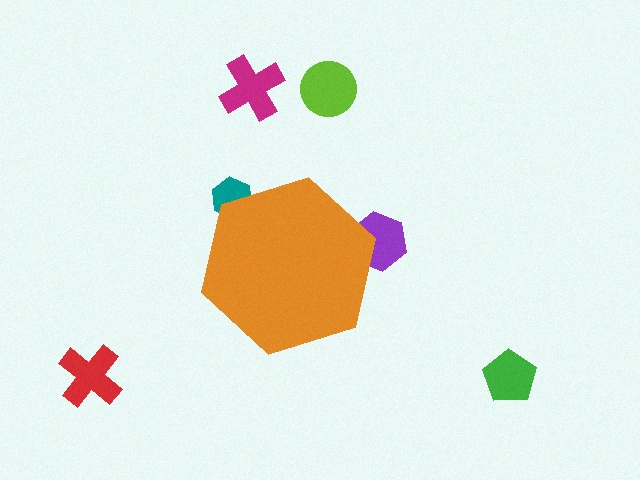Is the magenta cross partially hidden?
No, the magenta cross is fully visible.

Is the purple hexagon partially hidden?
Yes, the purple hexagon is partially hidden behind the orange hexagon.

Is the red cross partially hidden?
No, the red cross is fully visible.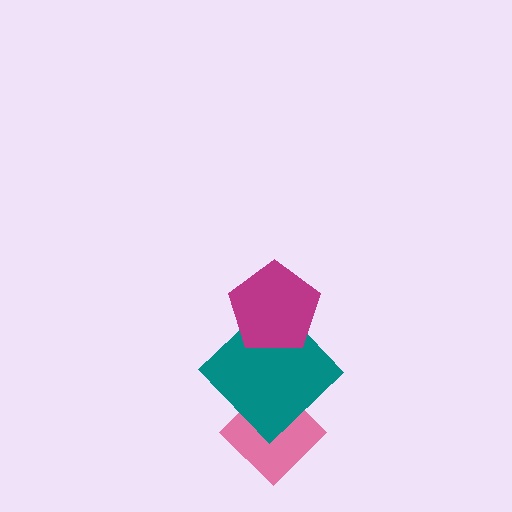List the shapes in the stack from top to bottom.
From top to bottom: the magenta pentagon, the teal diamond, the pink diamond.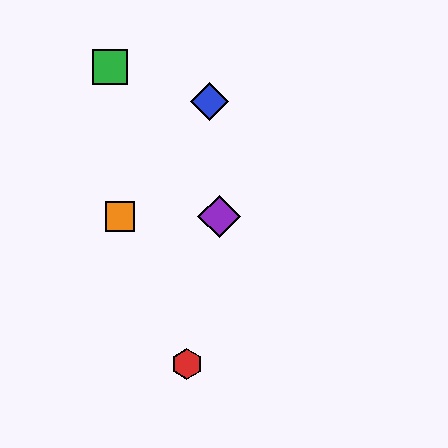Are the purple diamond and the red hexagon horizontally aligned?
No, the purple diamond is at y≈217 and the red hexagon is at y≈364.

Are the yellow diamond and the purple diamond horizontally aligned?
Yes, both are at y≈217.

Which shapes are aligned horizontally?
The yellow diamond, the purple diamond, the orange square are aligned horizontally.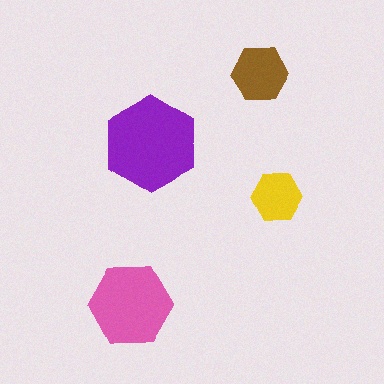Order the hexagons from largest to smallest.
the purple one, the pink one, the brown one, the yellow one.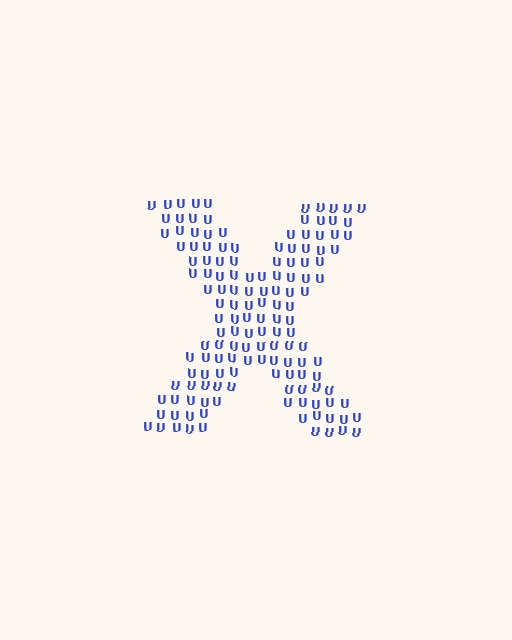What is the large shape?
The large shape is the letter X.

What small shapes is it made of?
It is made of small letter U's.